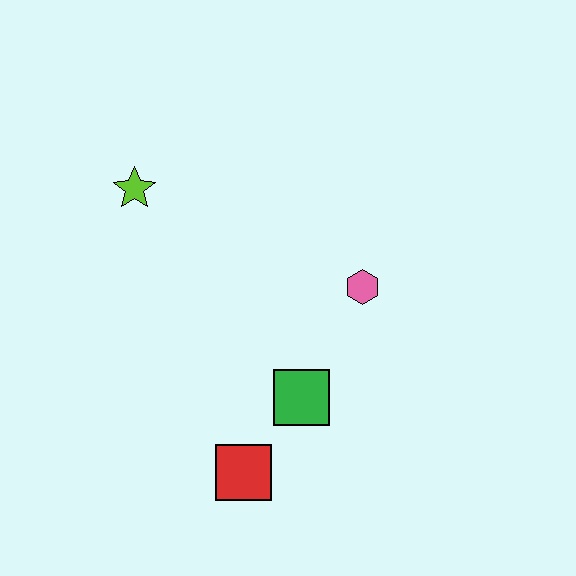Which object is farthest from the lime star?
The red square is farthest from the lime star.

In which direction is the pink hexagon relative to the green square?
The pink hexagon is above the green square.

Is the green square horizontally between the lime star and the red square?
No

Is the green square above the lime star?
No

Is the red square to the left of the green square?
Yes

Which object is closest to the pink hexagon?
The green square is closest to the pink hexagon.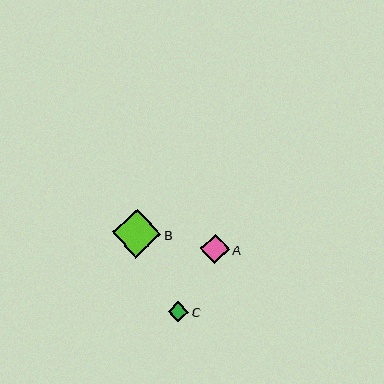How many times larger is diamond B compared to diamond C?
Diamond B is approximately 2.3 times the size of diamond C.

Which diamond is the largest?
Diamond B is the largest with a size of approximately 48 pixels.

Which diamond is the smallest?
Diamond C is the smallest with a size of approximately 21 pixels.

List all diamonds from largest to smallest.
From largest to smallest: B, A, C.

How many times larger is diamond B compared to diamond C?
Diamond B is approximately 2.3 times the size of diamond C.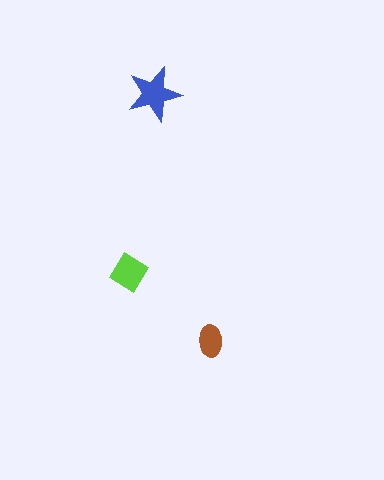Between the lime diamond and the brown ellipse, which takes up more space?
The lime diamond.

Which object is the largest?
The blue star.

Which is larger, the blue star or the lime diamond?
The blue star.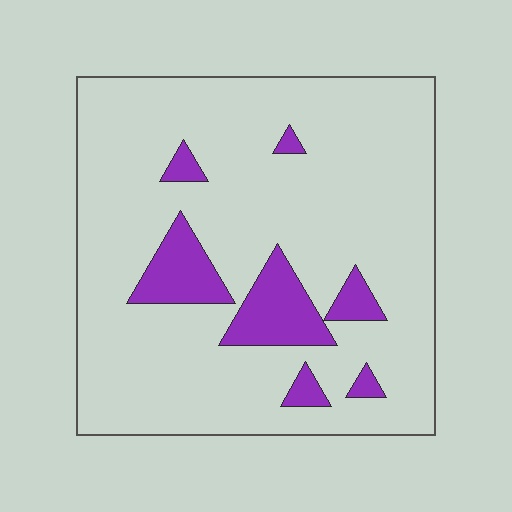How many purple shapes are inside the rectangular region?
7.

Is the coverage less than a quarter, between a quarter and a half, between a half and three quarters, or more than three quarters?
Less than a quarter.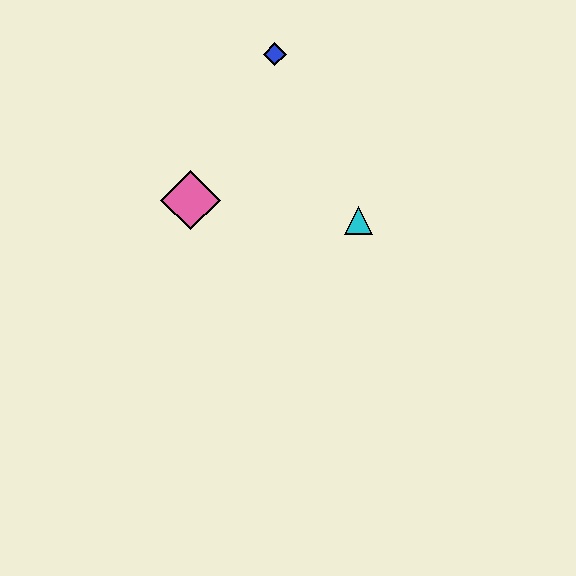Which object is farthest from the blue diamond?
The cyan triangle is farthest from the blue diamond.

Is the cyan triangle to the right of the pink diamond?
Yes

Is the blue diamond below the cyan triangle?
No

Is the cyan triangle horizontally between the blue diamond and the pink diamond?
No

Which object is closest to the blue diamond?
The pink diamond is closest to the blue diamond.